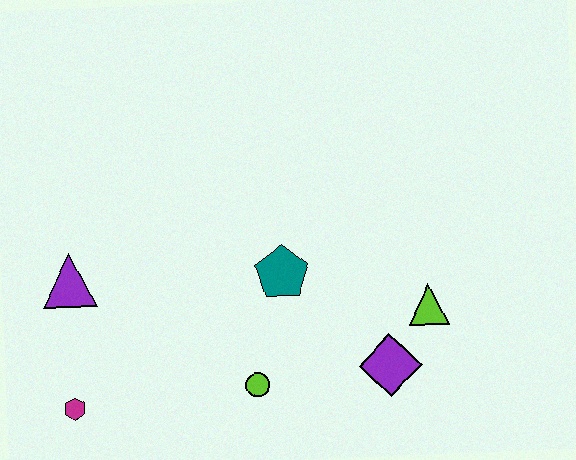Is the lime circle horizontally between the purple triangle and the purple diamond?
Yes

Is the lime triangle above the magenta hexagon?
Yes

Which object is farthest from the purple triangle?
The lime triangle is farthest from the purple triangle.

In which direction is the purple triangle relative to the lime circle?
The purple triangle is to the left of the lime circle.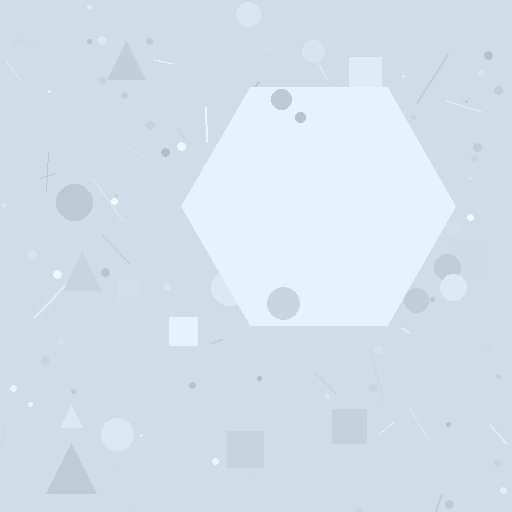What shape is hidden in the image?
A hexagon is hidden in the image.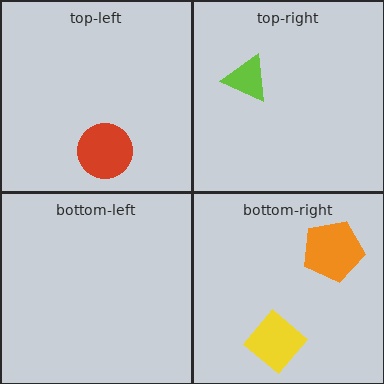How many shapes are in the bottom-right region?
2.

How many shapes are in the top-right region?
1.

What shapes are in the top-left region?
The red circle.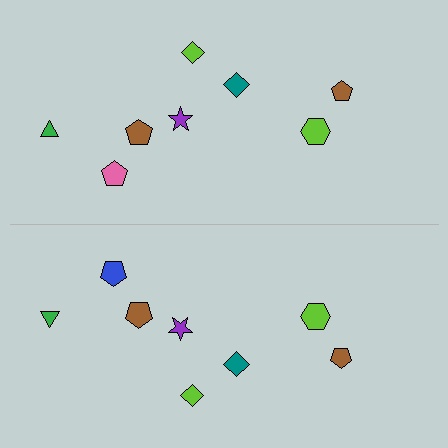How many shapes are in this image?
There are 16 shapes in this image.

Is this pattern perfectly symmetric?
No, the pattern is not perfectly symmetric. The blue pentagon on the bottom side breaks the symmetry — its mirror counterpart is pink.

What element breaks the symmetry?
The blue pentagon on the bottom side breaks the symmetry — its mirror counterpart is pink.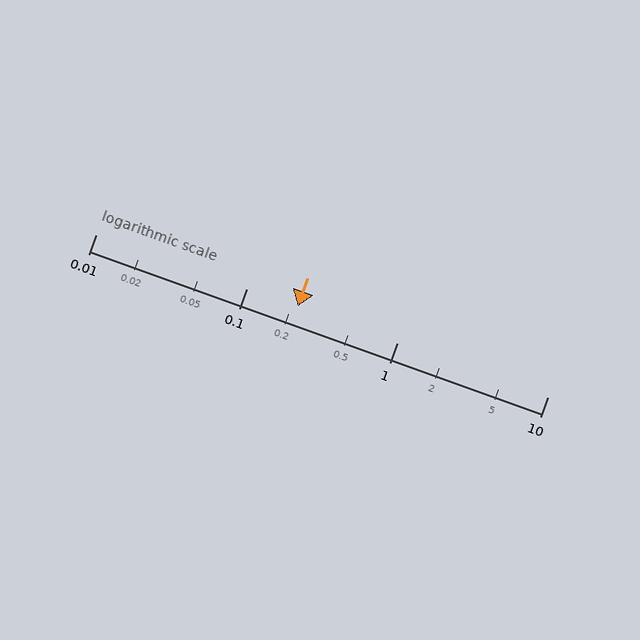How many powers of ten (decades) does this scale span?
The scale spans 3 decades, from 0.01 to 10.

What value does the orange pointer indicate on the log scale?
The pointer indicates approximately 0.22.